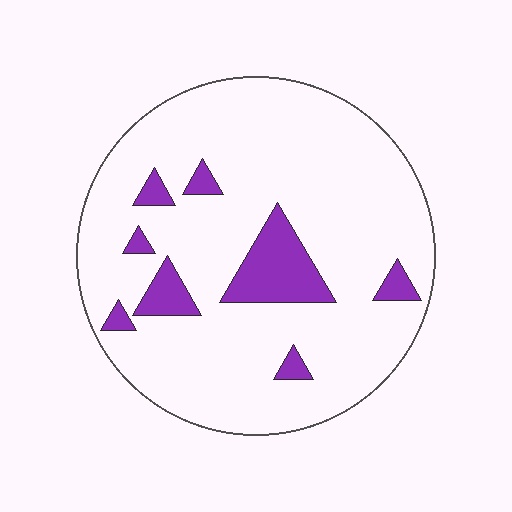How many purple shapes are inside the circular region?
8.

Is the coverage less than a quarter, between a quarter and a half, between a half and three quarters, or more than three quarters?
Less than a quarter.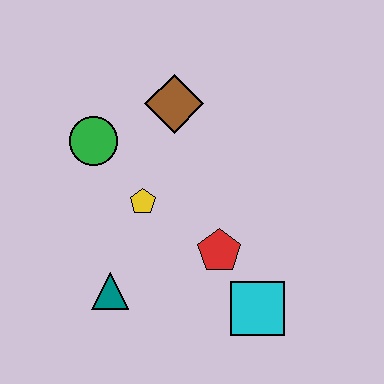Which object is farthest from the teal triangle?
The brown diamond is farthest from the teal triangle.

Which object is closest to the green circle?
The yellow pentagon is closest to the green circle.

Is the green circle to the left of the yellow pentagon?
Yes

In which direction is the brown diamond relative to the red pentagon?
The brown diamond is above the red pentagon.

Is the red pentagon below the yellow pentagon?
Yes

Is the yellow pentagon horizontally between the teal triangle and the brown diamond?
Yes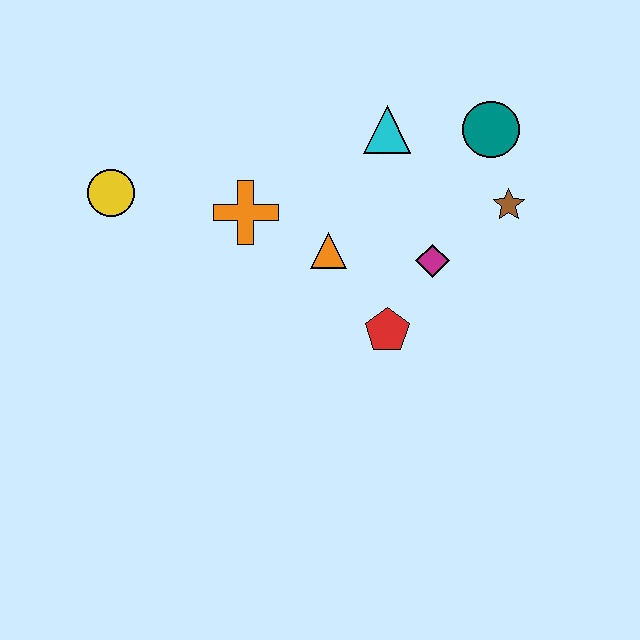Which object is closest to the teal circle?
The brown star is closest to the teal circle.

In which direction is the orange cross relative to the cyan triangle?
The orange cross is to the left of the cyan triangle.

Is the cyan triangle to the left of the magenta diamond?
Yes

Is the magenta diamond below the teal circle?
Yes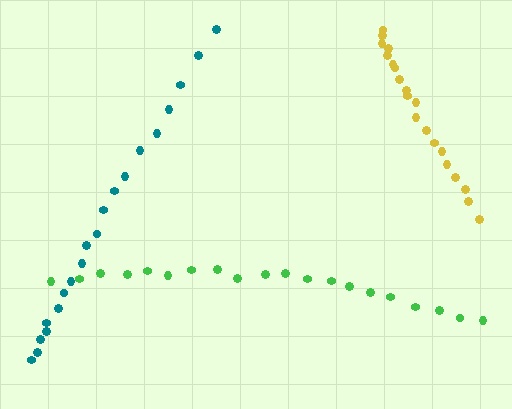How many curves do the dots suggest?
There are 3 distinct paths.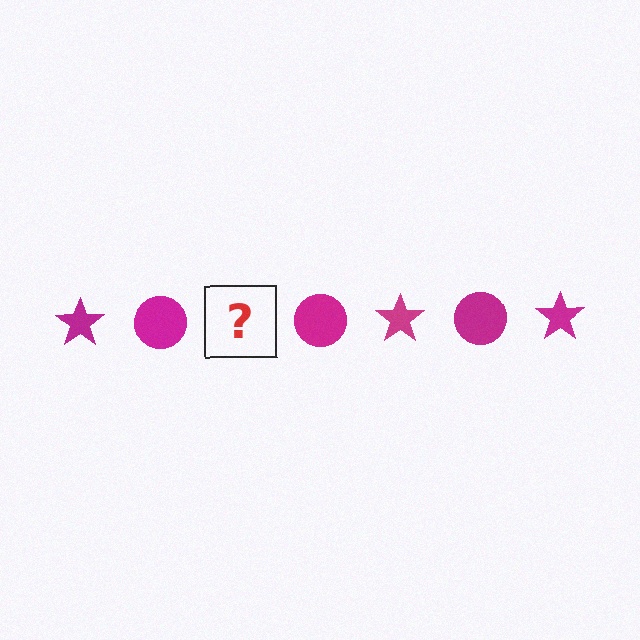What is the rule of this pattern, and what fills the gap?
The rule is that the pattern cycles through star, circle shapes in magenta. The gap should be filled with a magenta star.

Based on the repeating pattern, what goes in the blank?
The blank should be a magenta star.